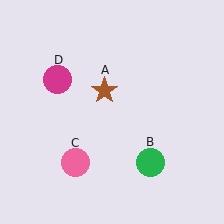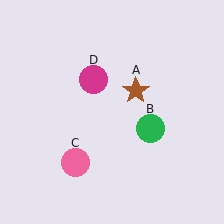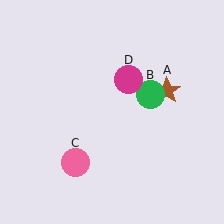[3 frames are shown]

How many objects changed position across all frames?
3 objects changed position: brown star (object A), green circle (object B), magenta circle (object D).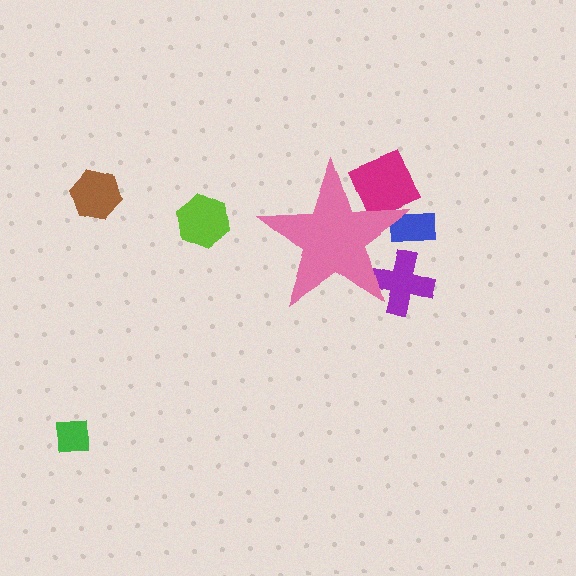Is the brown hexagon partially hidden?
No, the brown hexagon is fully visible.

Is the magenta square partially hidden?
Yes, the magenta square is partially hidden behind the pink star.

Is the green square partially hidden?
No, the green square is fully visible.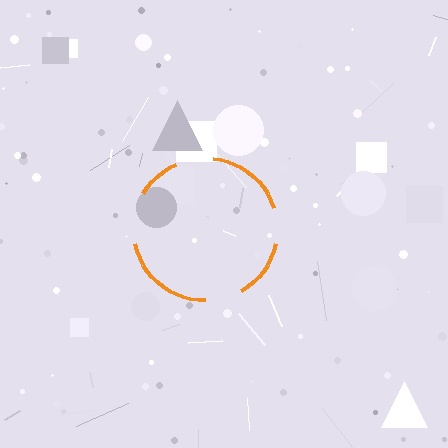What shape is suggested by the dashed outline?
The dashed outline suggests a circle.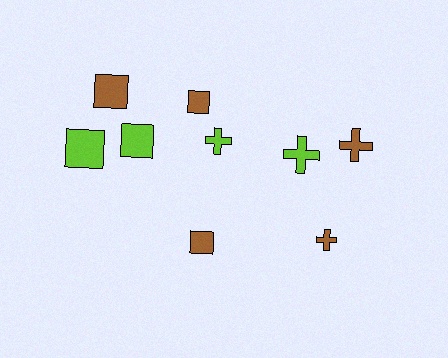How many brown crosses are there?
There are 2 brown crosses.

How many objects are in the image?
There are 9 objects.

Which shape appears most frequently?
Square, with 5 objects.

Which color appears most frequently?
Brown, with 5 objects.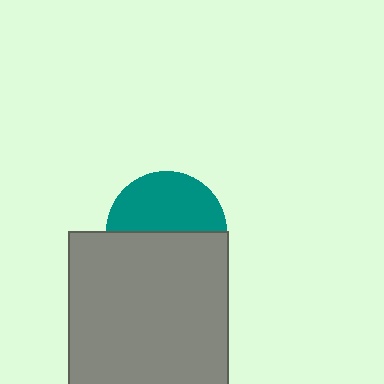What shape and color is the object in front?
The object in front is a gray square.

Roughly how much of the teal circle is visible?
About half of it is visible (roughly 49%).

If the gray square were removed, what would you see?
You would see the complete teal circle.